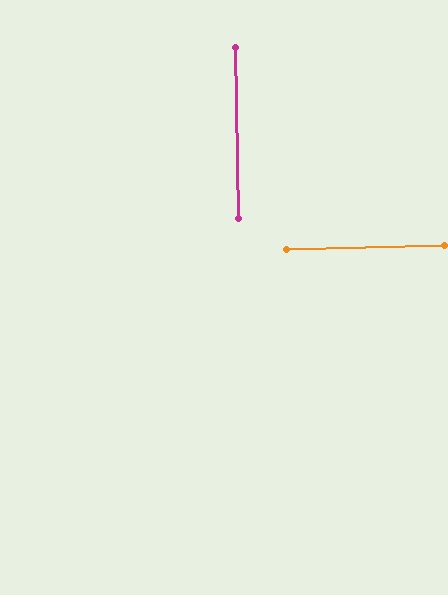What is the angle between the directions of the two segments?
Approximately 89 degrees.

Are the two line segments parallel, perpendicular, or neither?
Perpendicular — they meet at approximately 89°.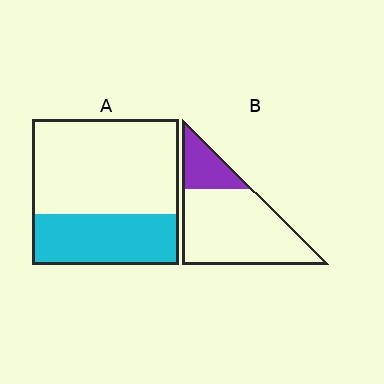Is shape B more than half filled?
No.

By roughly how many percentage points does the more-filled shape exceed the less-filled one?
By roughly 10 percentage points (A over B).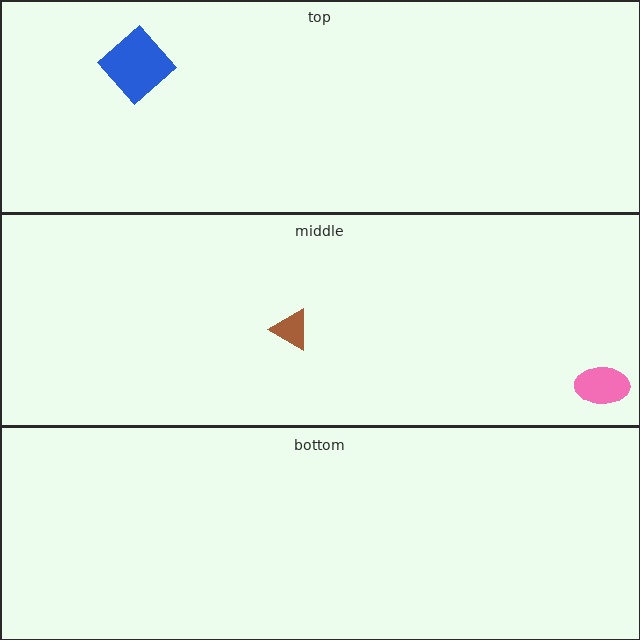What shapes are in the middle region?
The brown triangle, the pink ellipse.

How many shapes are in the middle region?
2.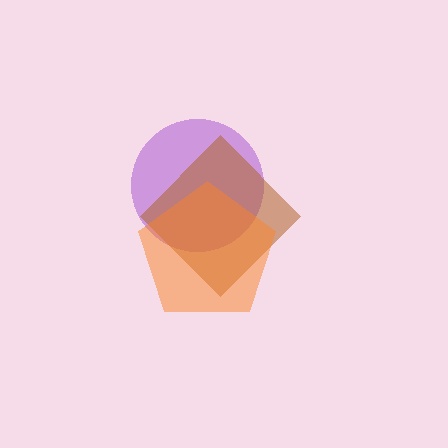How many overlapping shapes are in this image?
There are 3 overlapping shapes in the image.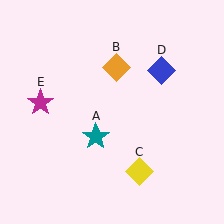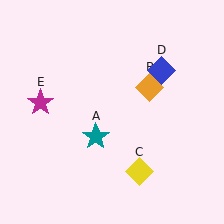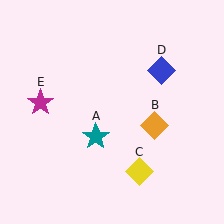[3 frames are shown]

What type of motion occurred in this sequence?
The orange diamond (object B) rotated clockwise around the center of the scene.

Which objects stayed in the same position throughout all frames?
Teal star (object A) and yellow diamond (object C) and blue diamond (object D) and magenta star (object E) remained stationary.